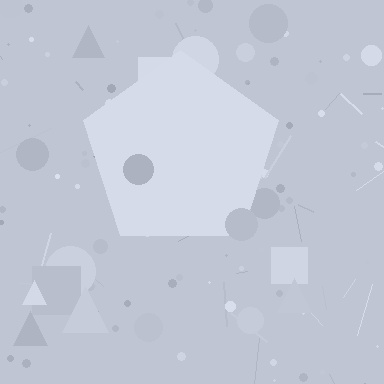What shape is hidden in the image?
A pentagon is hidden in the image.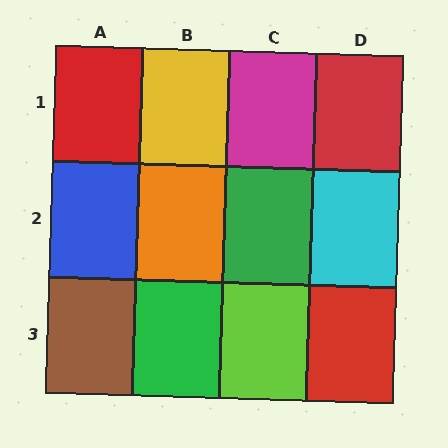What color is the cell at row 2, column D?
Cyan.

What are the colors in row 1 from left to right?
Red, yellow, magenta, red.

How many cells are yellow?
1 cell is yellow.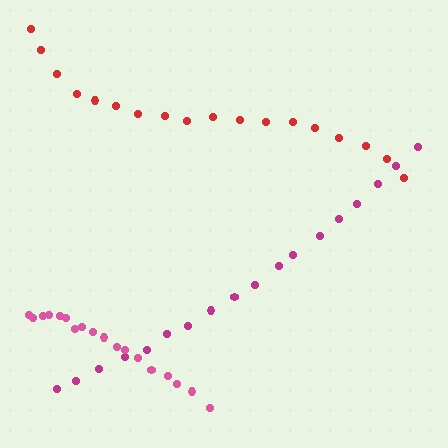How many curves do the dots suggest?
There are 3 distinct paths.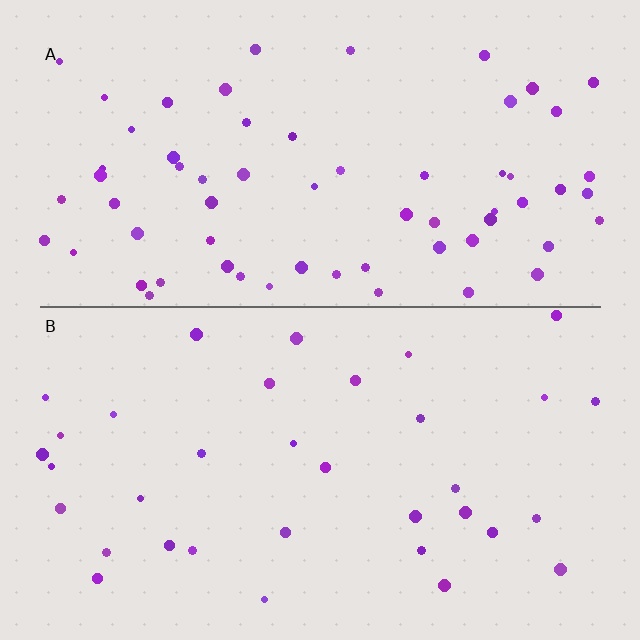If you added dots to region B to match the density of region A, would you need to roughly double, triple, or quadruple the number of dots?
Approximately double.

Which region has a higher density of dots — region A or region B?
A (the top).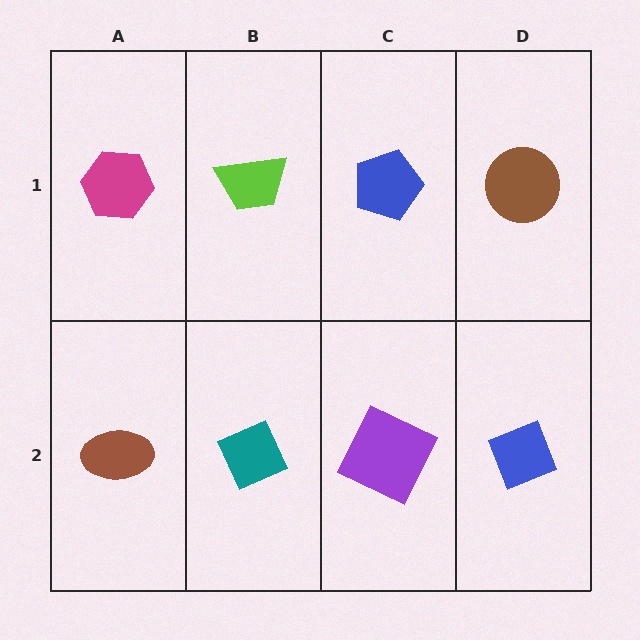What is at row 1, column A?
A magenta hexagon.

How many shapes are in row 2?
4 shapes.